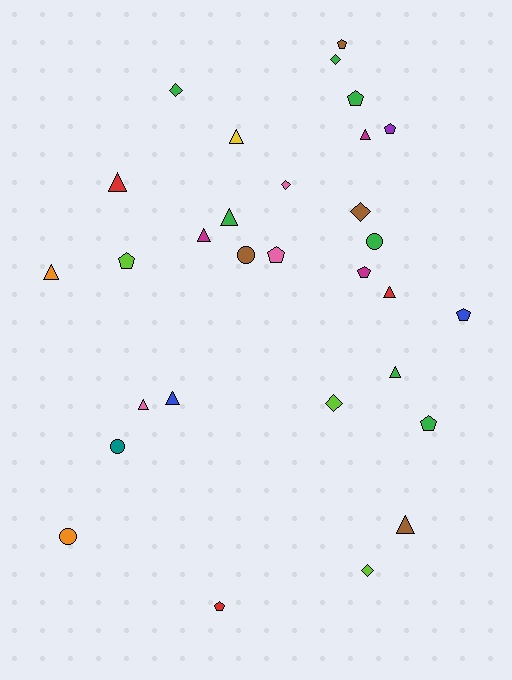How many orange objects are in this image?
There are 2 orange objects.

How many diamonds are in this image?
There are 6 diamonds.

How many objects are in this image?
There are 30 objects.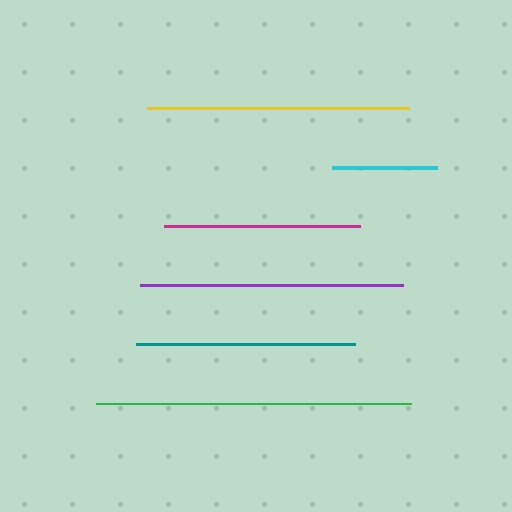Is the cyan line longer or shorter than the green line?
The green line is longer than the cyan line.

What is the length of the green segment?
The green segment is approximately 315 pixels long.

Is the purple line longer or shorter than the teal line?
The purple line is longer than the teal line.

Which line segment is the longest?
The green line is the longest at approximately 315 pixels.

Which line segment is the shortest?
The cyan line is the shortest at approximately 105 pixels.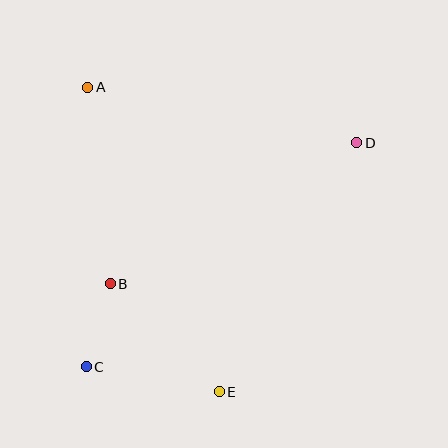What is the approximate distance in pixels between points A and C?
The distance between A and C is approximately 279 pixels.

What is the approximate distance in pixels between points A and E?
The distance between A and E is approximately 332 pixels.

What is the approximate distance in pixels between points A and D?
The distance between A and D is approximately 274 pixels.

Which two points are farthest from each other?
Points C and D are farthest from each other.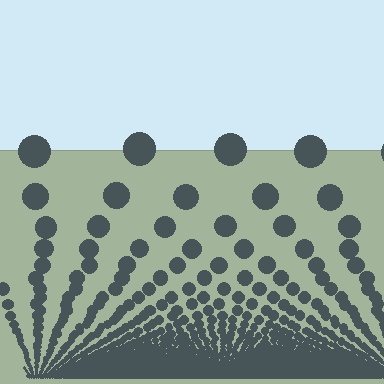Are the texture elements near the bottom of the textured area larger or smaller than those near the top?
Smaller. The gradient is inverted — elements near the bottom are smaller and denser.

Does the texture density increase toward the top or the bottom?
Density increases toward the bottom.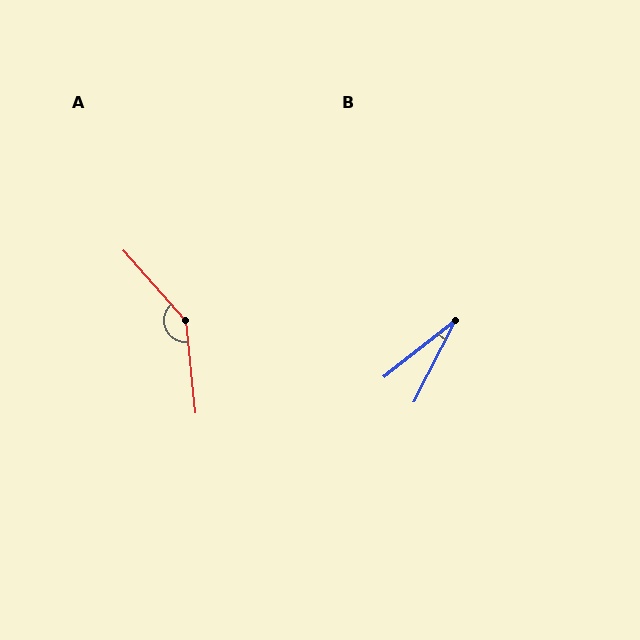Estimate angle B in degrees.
Approximately 25 degrees.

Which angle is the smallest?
B, at approximately 25 degrees.